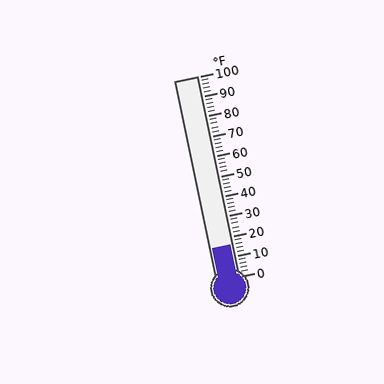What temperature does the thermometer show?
The thermometer shows approximately 16°F.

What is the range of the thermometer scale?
The thermometer scale ranges from 0°F to 100°F.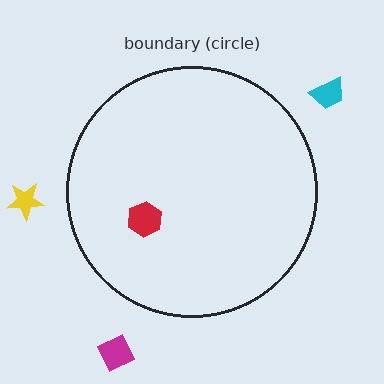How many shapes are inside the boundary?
1 inside, 3 outside.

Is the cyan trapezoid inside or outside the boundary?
Outside.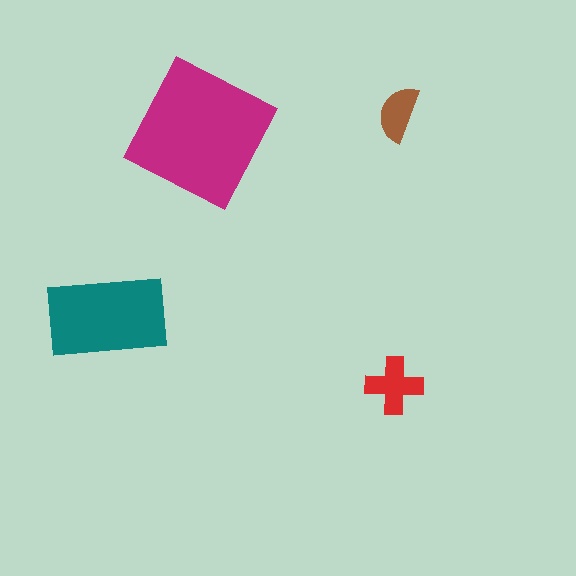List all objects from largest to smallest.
The magenta square, the teal rectangle, the red cross, the brown semicircle.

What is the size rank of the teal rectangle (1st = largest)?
2nd.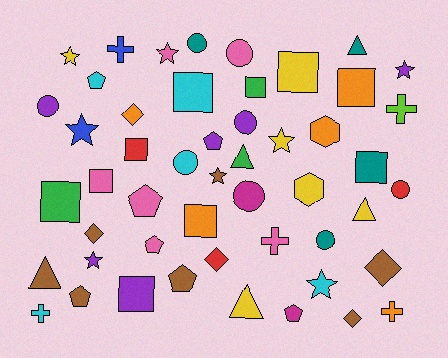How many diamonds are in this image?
There are 5 diamonds.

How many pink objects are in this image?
There are 6 pink objects.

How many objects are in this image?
There are 50 objects.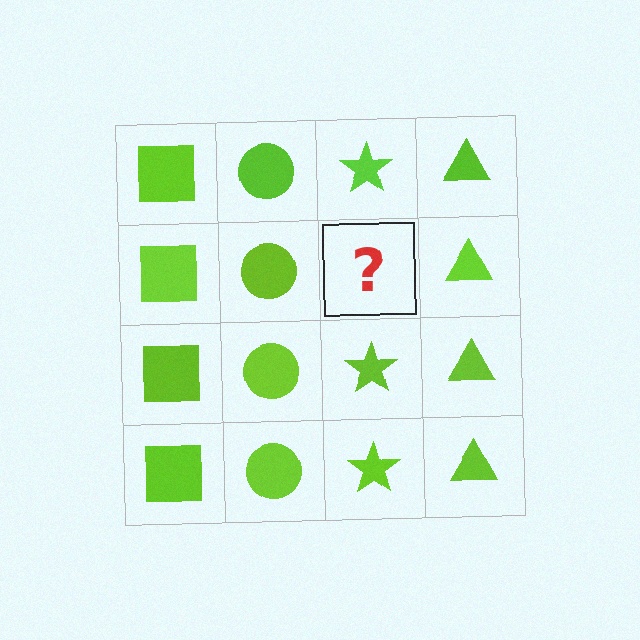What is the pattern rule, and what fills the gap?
The rule is that each column has a consistent shape. The gap should be filled with a lime star.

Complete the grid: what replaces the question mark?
The question mark should be replaced with a lime star.